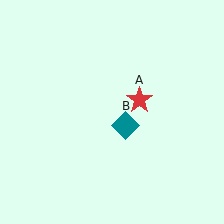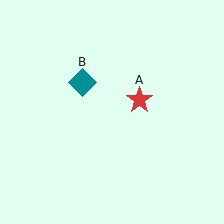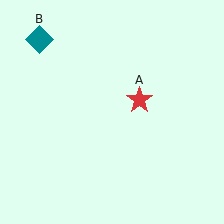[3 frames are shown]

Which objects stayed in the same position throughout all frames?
Red star (object A) remained stationary.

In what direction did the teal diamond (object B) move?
The teal diamond (object B) moved up and to the left.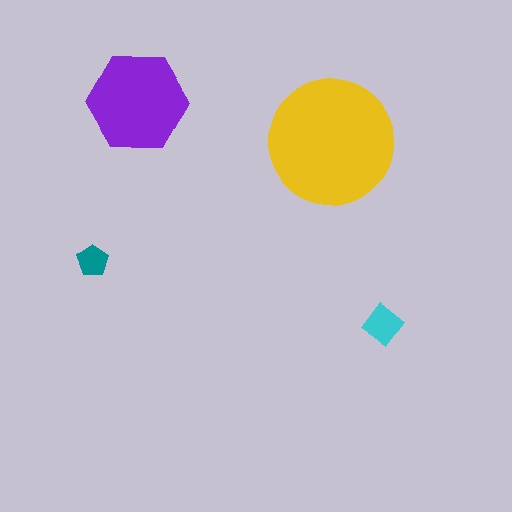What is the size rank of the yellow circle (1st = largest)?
1st.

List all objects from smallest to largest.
The teal pentagon, the cyan diamond, the purple hexagon, the yellow circle.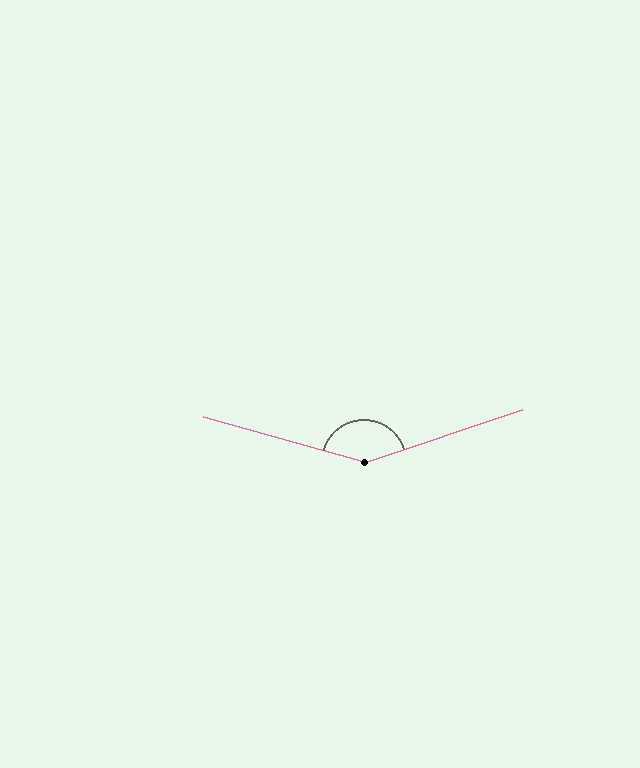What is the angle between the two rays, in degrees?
Approximately 146 degrees.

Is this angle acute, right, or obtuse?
It is obtuse.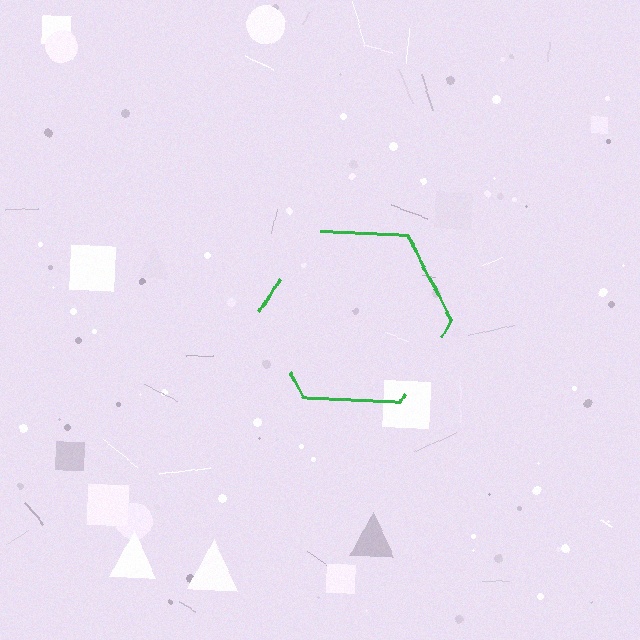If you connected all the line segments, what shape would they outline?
They would outline a hexagon.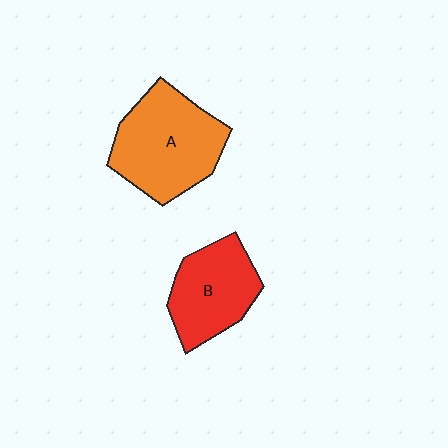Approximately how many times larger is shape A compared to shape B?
Approximately 1.3 times.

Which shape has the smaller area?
Shape B (red).